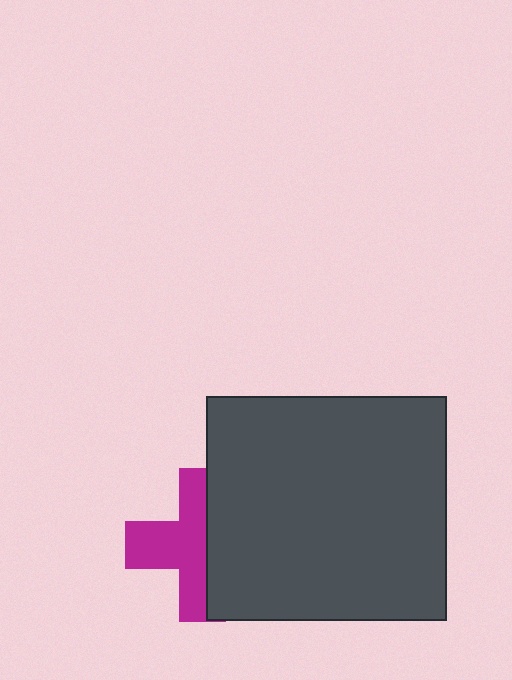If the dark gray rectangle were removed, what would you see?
You would see the complete magenta cross.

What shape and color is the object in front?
The object in front is a dark gray rectangle.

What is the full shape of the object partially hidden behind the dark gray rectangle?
The partially hidden object is a magenta cross.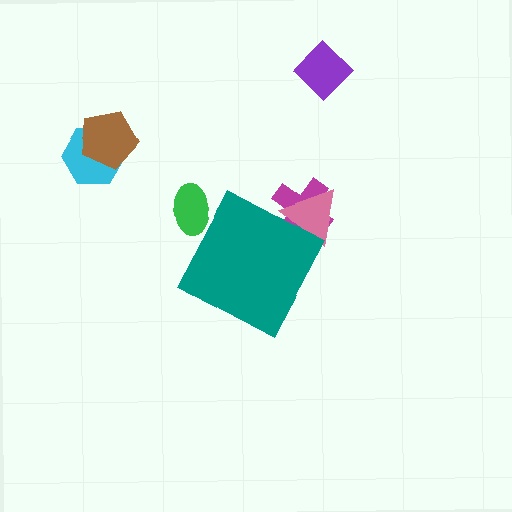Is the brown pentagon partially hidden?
No, the brown pentagon is fully visible.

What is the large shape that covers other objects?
A teal diamond.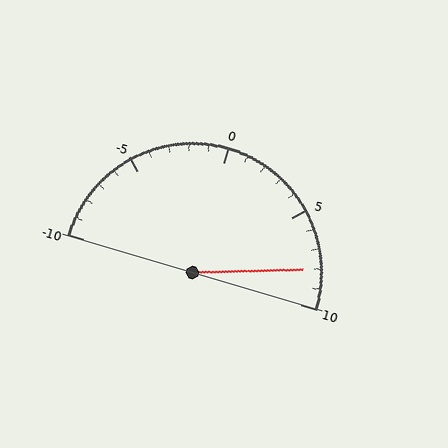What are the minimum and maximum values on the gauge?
The gauge ranges from -10 to 10.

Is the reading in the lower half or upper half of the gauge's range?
The reading is in the upper half of the range (-10 to 10).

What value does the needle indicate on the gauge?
The needle indicates approximately 8.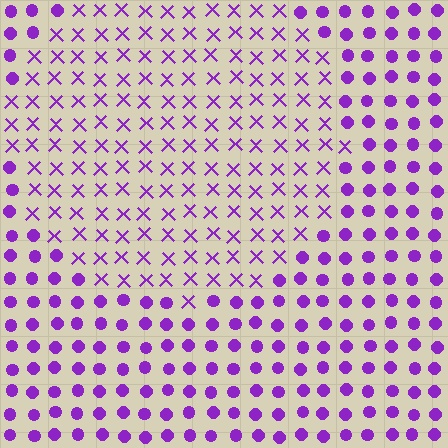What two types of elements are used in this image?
The image uses X marks inside the circle region and circles outside it.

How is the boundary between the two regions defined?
The boundary is defined by a change in element shape: X marks inside vs. circles outside. All elements share the same color and spacing.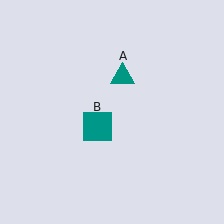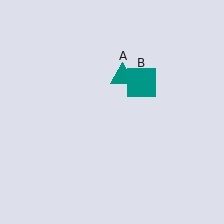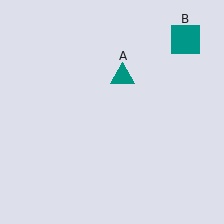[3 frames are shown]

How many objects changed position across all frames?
1 object changed position: teal square (object B).